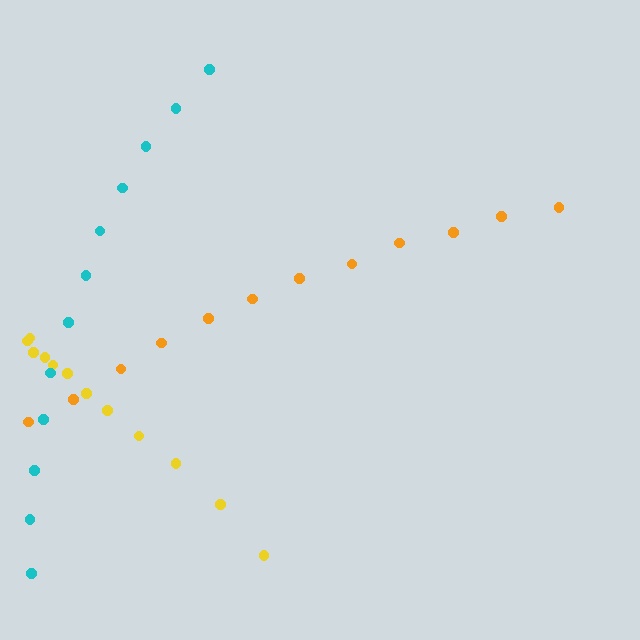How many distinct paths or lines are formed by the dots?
There are 3 distinct paths.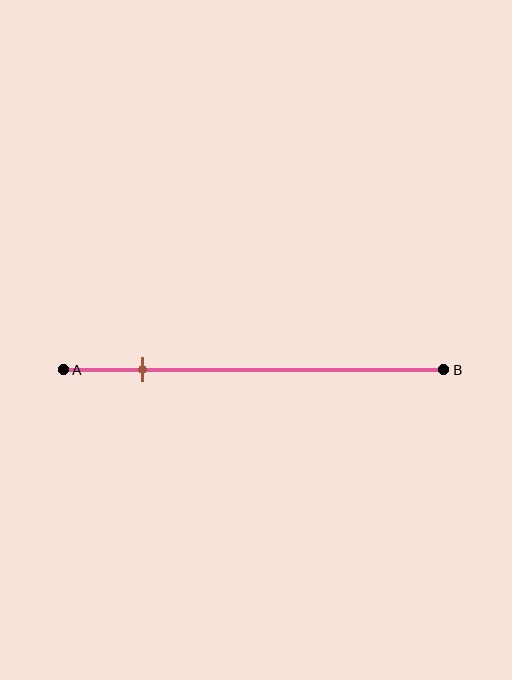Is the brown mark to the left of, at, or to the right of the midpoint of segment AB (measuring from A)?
The brown mark is to the left of the midpoint of segment AB.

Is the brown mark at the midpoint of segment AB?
No, the mark is at about 20% from A, not at the 50% midpoint.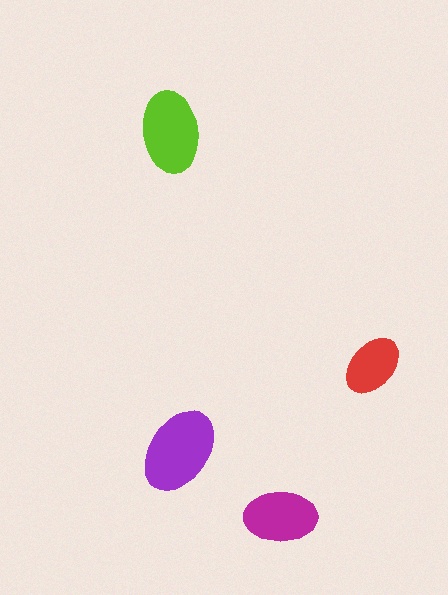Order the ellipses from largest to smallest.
the purple one, the lime one, the magenta one, the red one.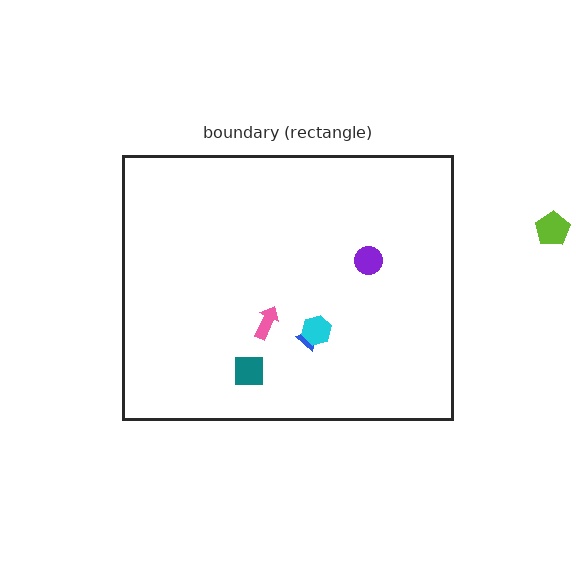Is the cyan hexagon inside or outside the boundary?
Inside.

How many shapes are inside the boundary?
5 inside, 1 outside.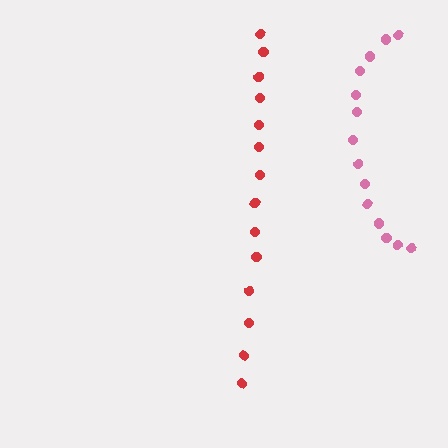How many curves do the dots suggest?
There are 2 distinct paths.